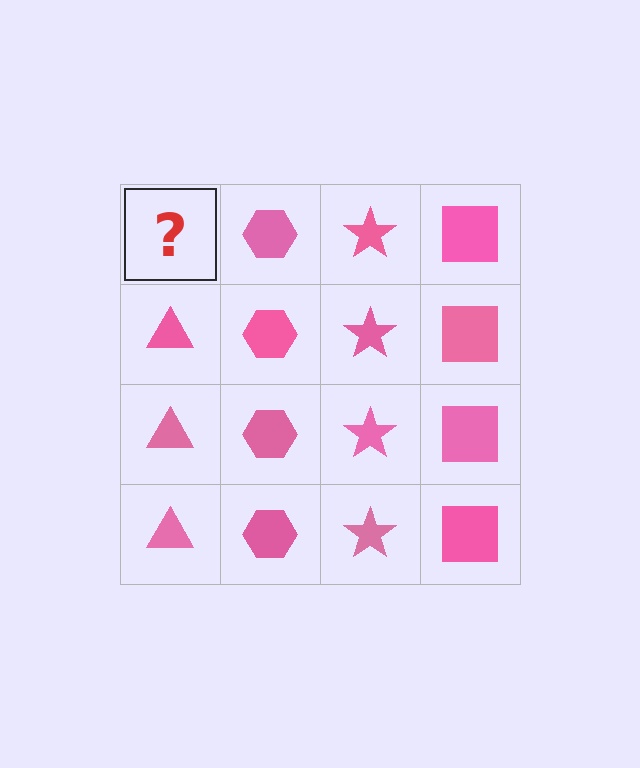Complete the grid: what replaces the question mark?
The question mark should be replaced with a pink triangle.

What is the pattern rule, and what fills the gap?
The rule is that each column has a consistent shape. The gap should be filled with a pink triangle.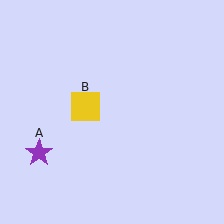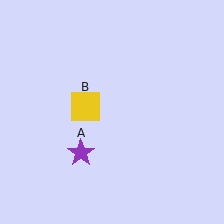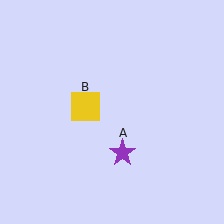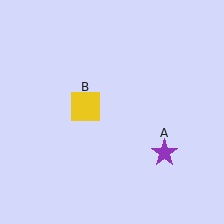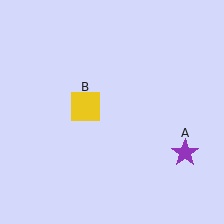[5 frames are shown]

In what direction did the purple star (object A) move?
The purple star (object A) moved right.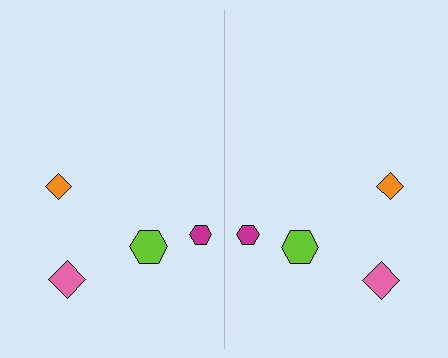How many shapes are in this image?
There are 8 shapes in this image.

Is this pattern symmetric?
Yes, this pattern has bilateral (reflection) symmetry.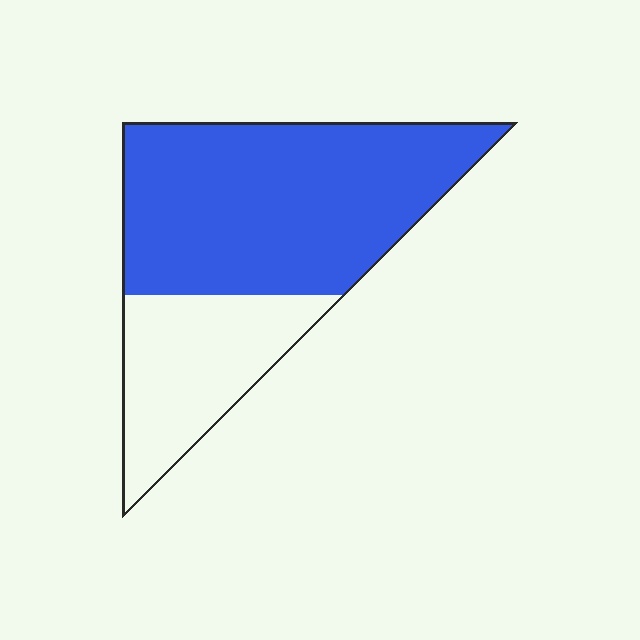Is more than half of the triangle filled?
Yes.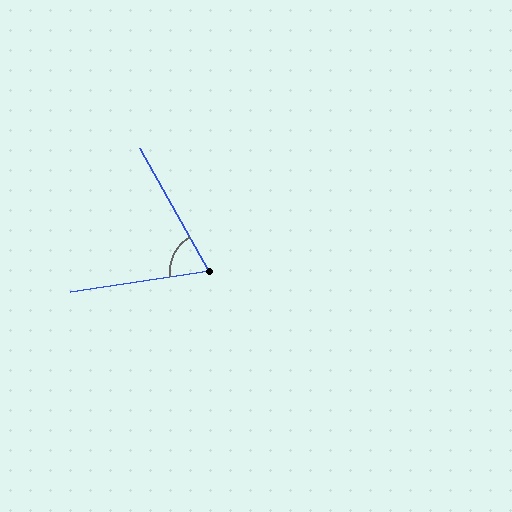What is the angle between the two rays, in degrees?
Approximately 69 degrees.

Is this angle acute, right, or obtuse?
It is acute.